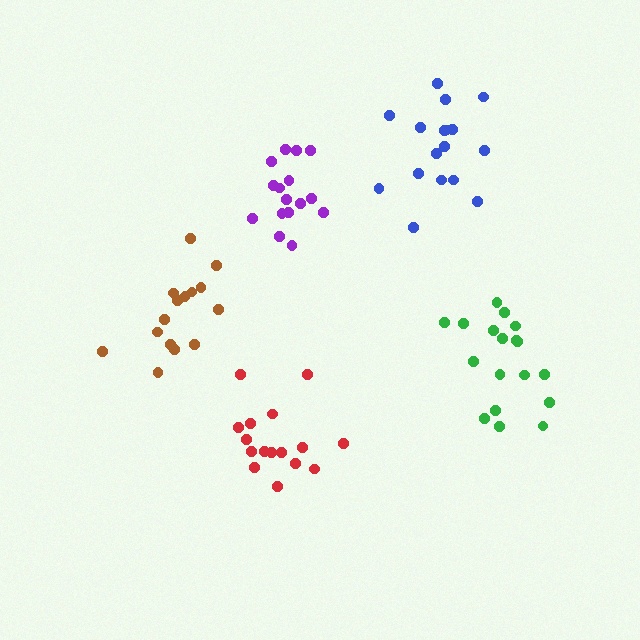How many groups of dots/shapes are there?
There are 5 groups.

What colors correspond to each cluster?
The clusters are colored: red, blue, green, purple, brown.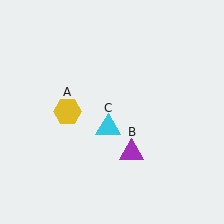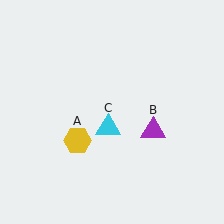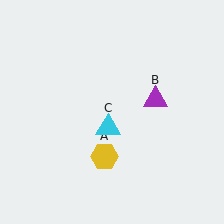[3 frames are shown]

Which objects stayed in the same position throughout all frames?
Cyan triangle (object C) remained stationary.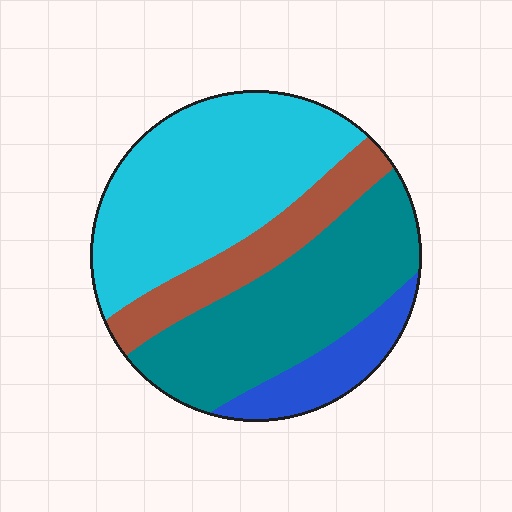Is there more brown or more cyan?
Cyan.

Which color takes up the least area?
Blue, at roughly 10%.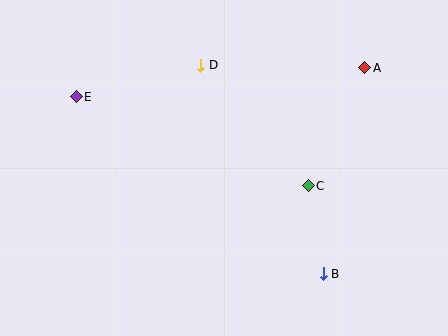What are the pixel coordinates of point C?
Point C is at (308, 186).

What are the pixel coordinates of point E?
Point E is at (76, 97).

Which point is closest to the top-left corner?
Point E is closest to the top-left corner.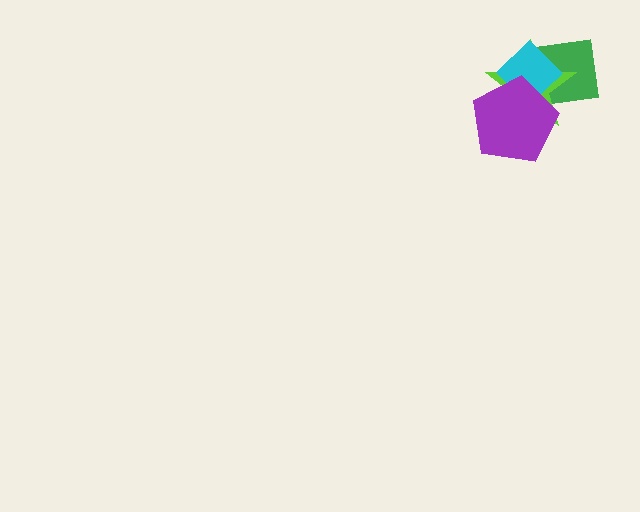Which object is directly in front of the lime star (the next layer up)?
The cyan diamond is directly in front of the lime star.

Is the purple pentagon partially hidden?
No, no other shape covers it.